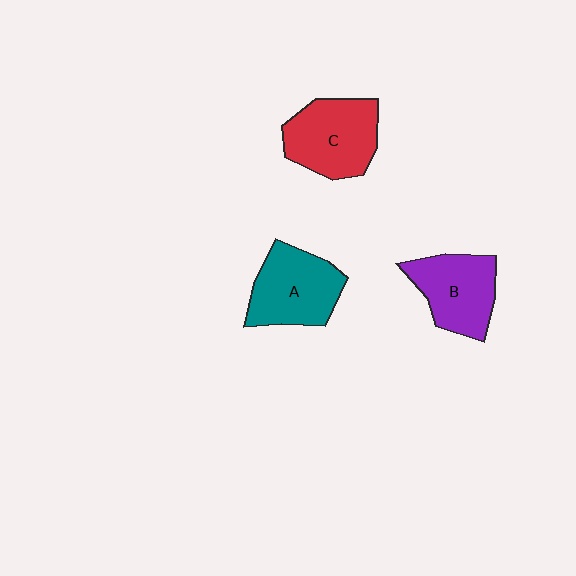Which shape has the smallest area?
Shape B (purple).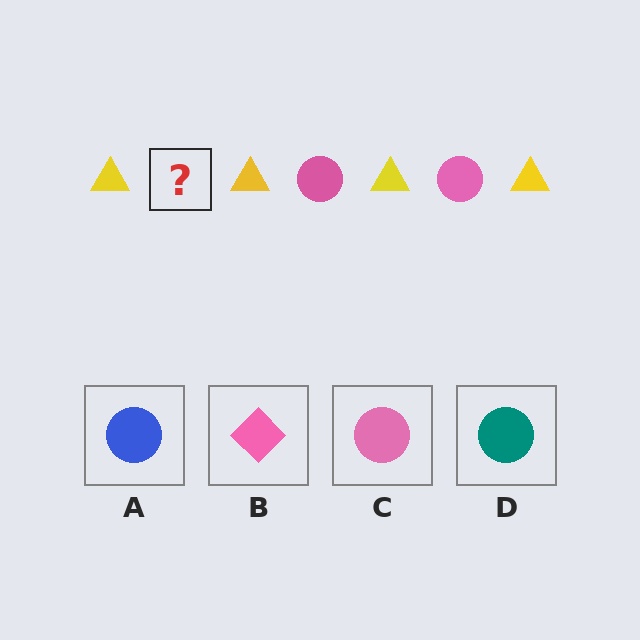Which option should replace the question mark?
Option C.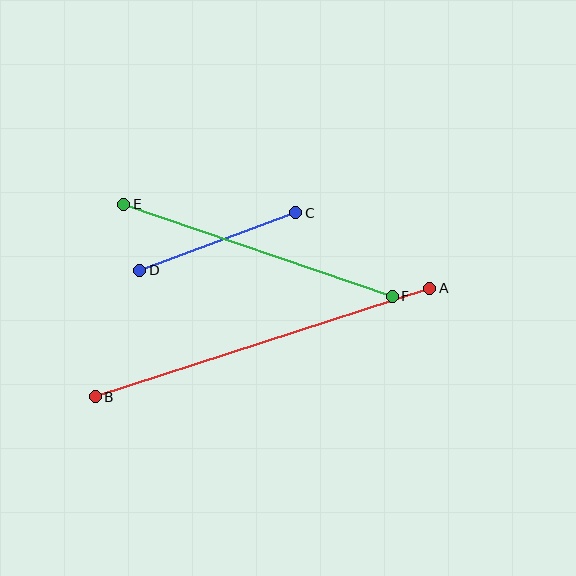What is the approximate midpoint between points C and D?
The midpoint is at approximately (218, 241) pixels.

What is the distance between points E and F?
The distance is approximately 284 pixels.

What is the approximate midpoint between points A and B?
The midpoint is at approximately (262, 342) pixels.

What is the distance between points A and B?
The distance is approximately 352 pixels.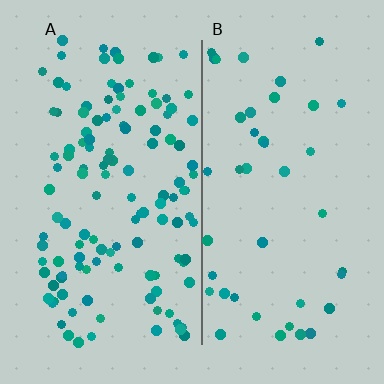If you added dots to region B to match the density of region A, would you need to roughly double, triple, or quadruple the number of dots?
Approximately triple.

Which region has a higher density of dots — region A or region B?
A (the left).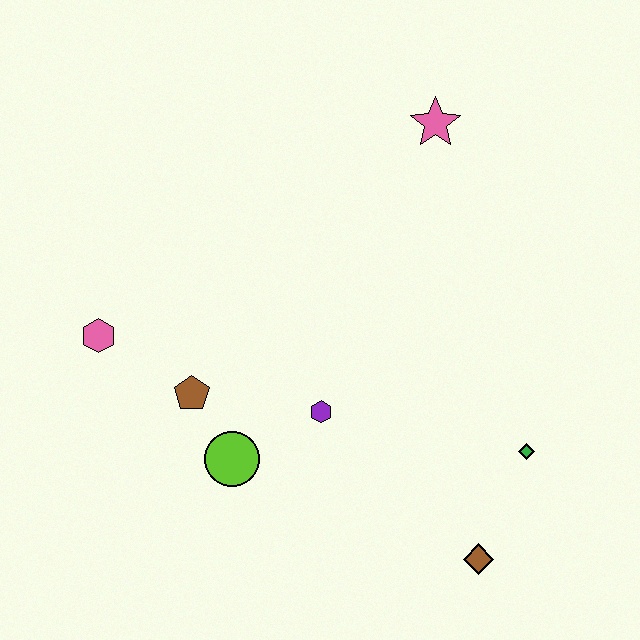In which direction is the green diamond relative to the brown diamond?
The green diamond is above the brown diamond.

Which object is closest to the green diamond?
The brown diamond is closest to the green diamond.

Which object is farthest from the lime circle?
The pink star is farthest from the lime circle.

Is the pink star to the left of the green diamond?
Yes